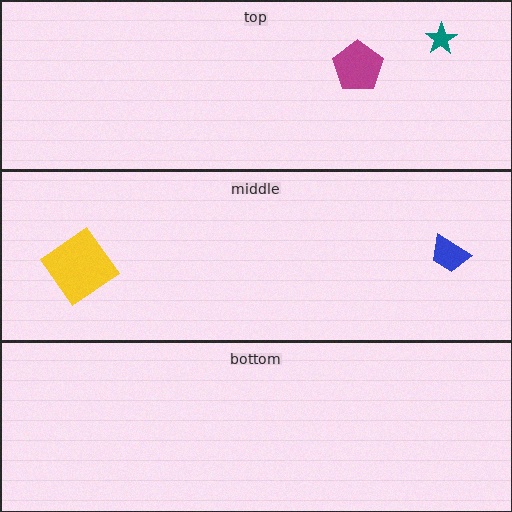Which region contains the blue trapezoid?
The middle region.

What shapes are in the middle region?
The blue trapezoid, the yellow diamond.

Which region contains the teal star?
The top region.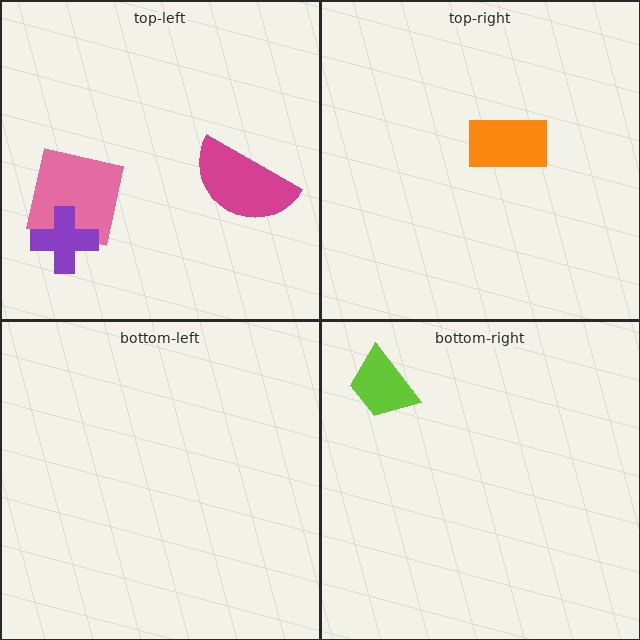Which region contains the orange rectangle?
The top-right region.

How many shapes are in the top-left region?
3.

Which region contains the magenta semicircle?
The top-left region.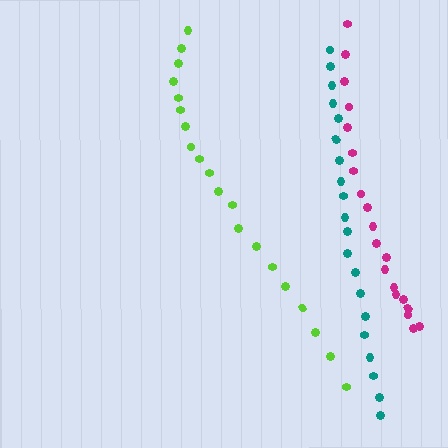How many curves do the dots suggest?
There are 3 distinct paths.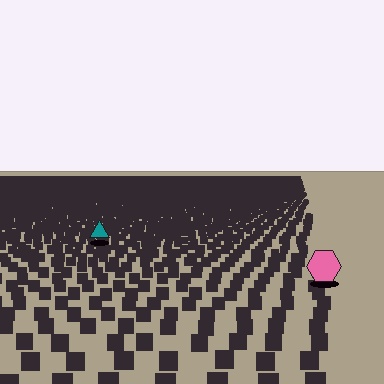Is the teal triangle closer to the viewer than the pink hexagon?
No. The pink hexagon is closer — you can tell from the texture gradient: the ground texture is coarser near it.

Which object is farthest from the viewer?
The teal triangle is farthest from the viewer. It appears smaller and the ground texture around it is denser.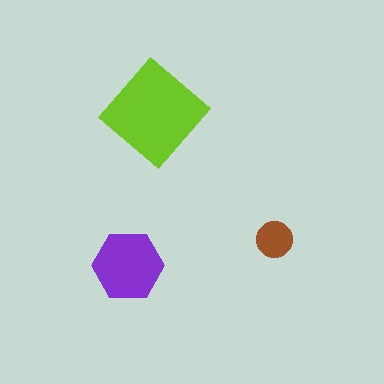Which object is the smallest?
The brown circle.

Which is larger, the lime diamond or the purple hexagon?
The lime diamond.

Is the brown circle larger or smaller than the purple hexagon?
Smaller.